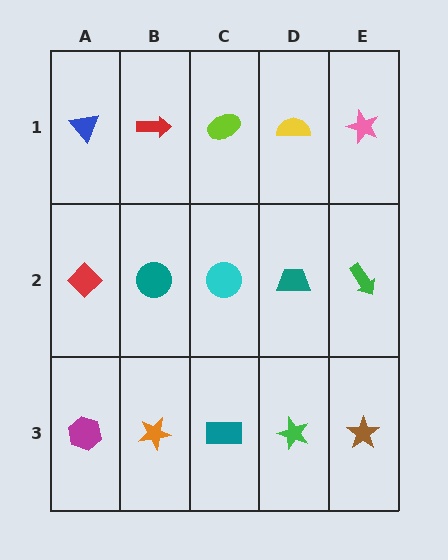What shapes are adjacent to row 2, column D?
A yellow semicircle (row 1, column D), a green star (row 3, column D), a cyan circle (row 2, column C), a green arrow (row 2, column E).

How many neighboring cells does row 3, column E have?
2.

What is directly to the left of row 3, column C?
An orange star.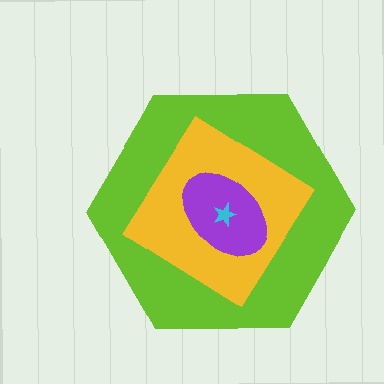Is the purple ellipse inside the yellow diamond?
Yes.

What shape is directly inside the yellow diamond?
The purple ellipse.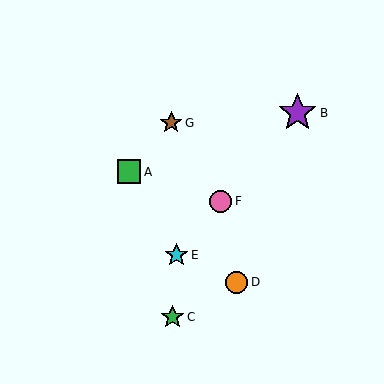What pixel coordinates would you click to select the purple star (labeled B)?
Click at (297, 113) to select the purple star B.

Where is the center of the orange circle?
The center of the orange circle is at (237, 282).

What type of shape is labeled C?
Shape C is a green star.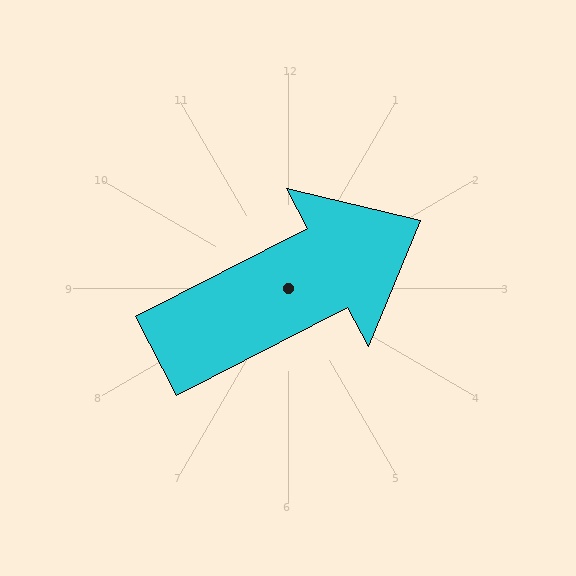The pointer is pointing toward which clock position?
Roughly 2 o'clock.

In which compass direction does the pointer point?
Northeast.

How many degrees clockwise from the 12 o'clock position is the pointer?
Approximately 63 degrees.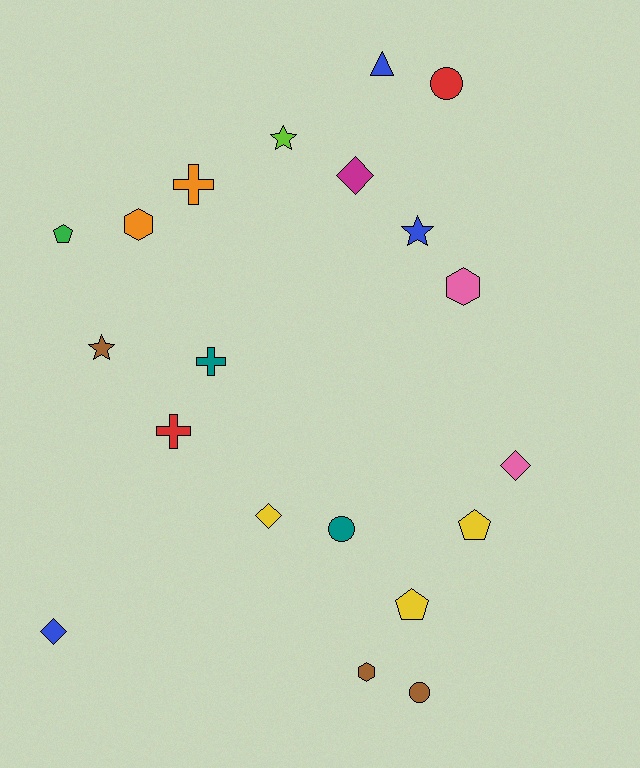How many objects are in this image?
There are 20 objects.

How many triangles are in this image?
There is 1 triangle.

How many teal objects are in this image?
There are 2 teal objects.